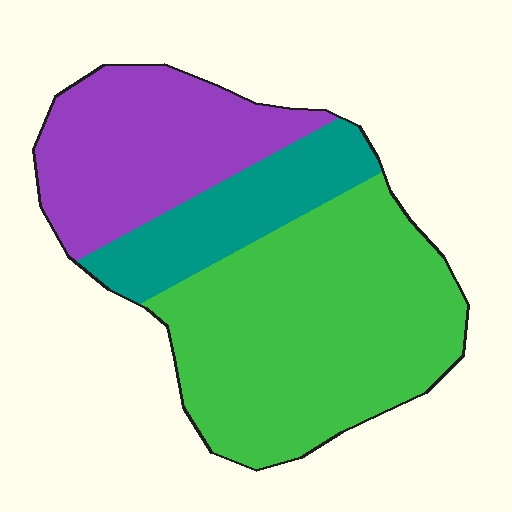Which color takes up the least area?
Teal, at roughly 20%.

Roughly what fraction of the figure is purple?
Purple covers around 30% of the figure.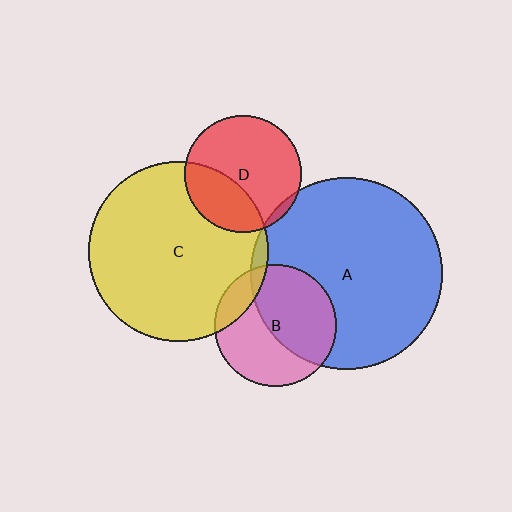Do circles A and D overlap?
Yes.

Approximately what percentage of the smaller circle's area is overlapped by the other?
Approximately 5%.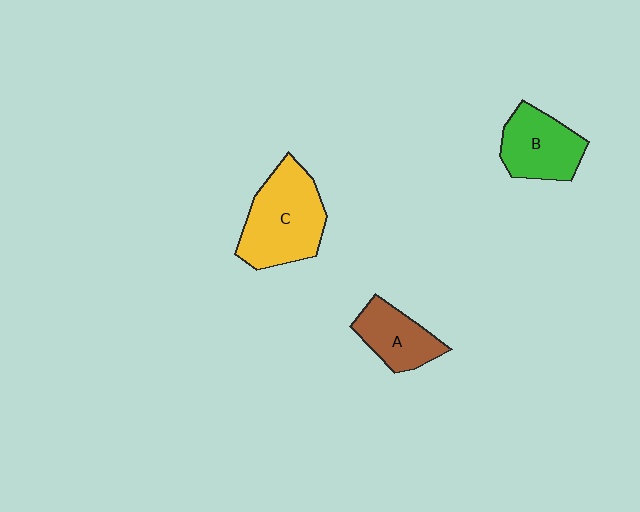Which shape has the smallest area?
Shape A (brown).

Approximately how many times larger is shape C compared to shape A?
Approximately 1.7 times.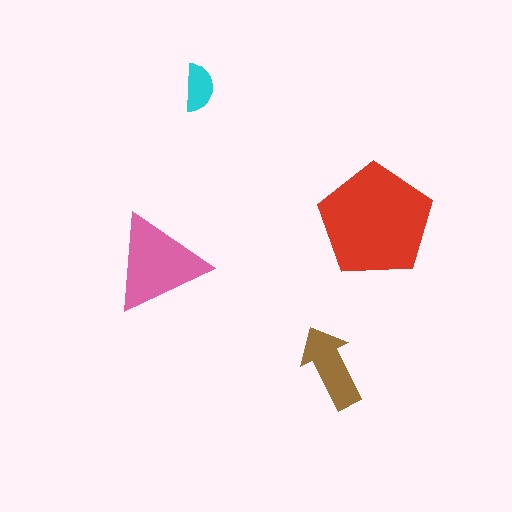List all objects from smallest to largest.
The cyan semicircle, the brown arrow, the pink triangle, the red pentagon.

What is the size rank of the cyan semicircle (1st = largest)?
4th.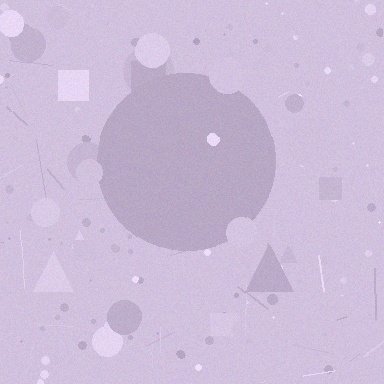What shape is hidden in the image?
A circle is hidden in the image.